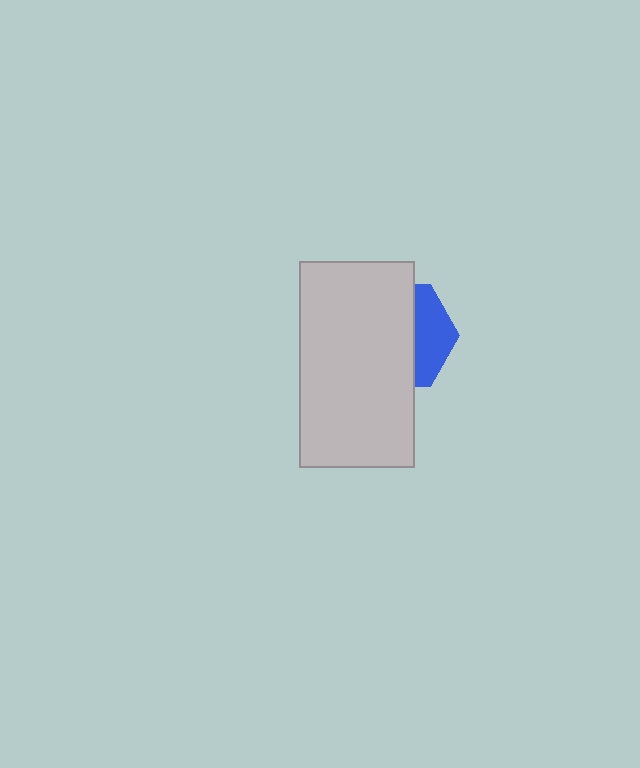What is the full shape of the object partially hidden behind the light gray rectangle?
The partially hidden object is a blue hexagon.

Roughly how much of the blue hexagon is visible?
A small part of it is visible (roughly 34%).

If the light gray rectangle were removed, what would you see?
You would see the complete blue hexagon.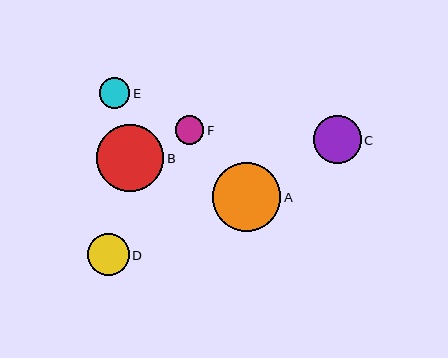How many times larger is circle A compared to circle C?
Circle A is approximately 1.4 times the size of circle C.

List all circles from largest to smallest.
From largest to smallest: A, B, C, D, E, F.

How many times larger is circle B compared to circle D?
Circle B is approximately 1.6 times the size of circle D.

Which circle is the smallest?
Circle F is the smallest with a size of approximately 28 pixels.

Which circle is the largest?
Circle A is the largest with a size of approximately 68 pixels.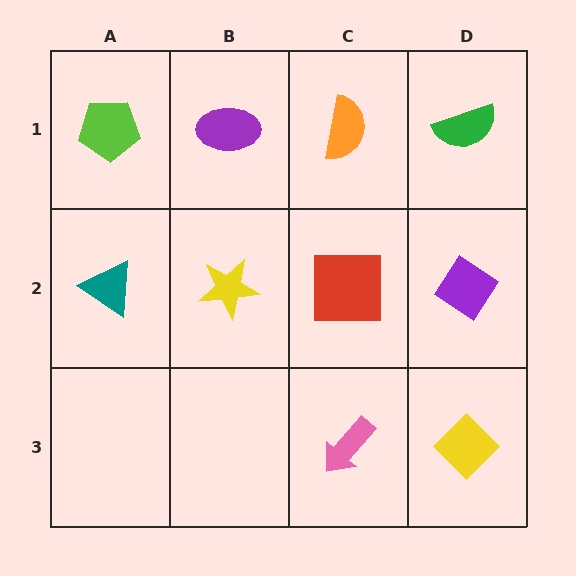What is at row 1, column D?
A green semicircle.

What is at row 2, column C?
A red square.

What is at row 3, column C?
A pink arrow.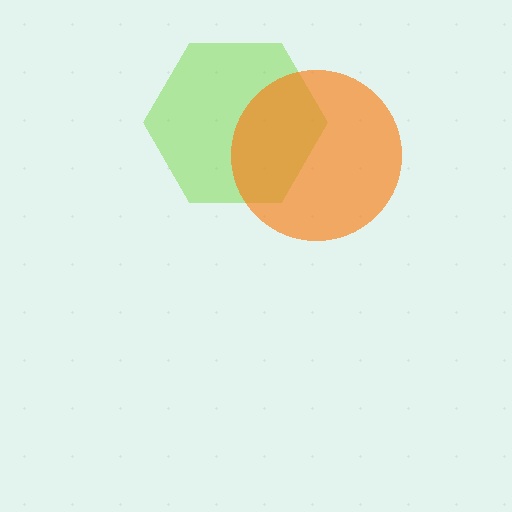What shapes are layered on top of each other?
The layered shapes are: a lime hexagon, an orange circle.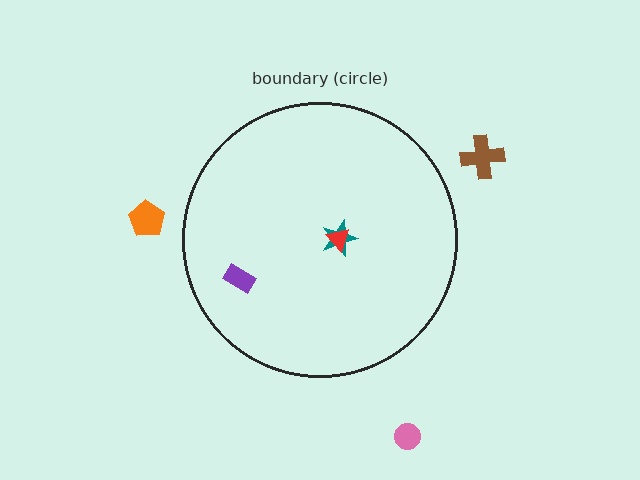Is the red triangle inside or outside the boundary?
Inside.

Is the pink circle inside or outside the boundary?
Outside.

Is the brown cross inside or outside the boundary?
Outside.